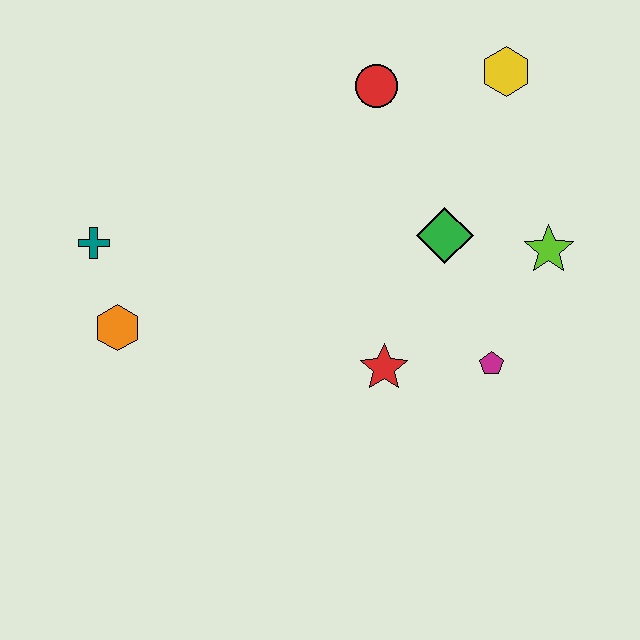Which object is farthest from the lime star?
The teal cross is farthest from the lime star.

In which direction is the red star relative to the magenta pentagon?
The red star is to the left of the magenta pentagon.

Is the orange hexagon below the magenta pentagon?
No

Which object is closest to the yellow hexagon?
The red circle is closest to the yellow hexagon.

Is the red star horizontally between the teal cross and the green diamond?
Yes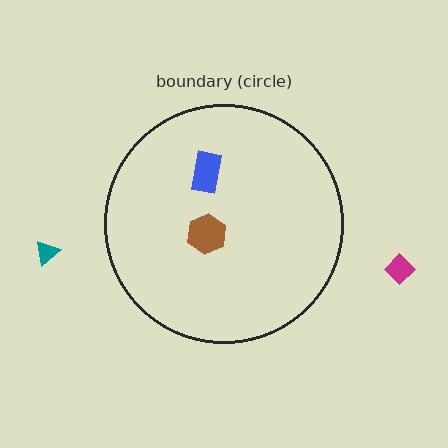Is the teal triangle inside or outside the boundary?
Outside.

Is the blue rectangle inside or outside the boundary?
Inside.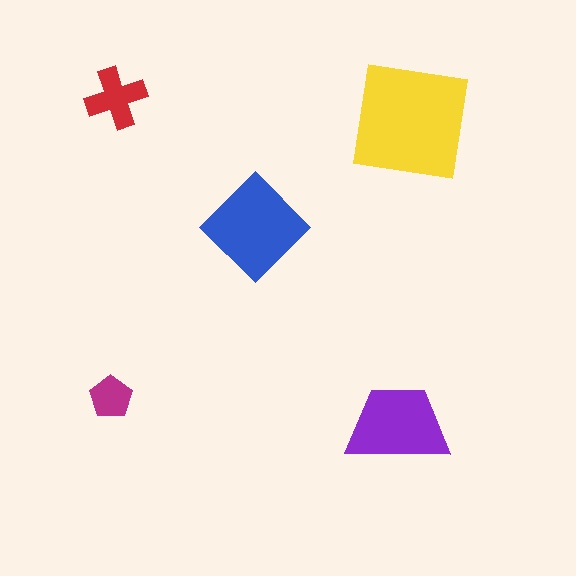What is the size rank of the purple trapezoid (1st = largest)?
3rd.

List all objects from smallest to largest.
The magenta pentagon, the red cross, the purple trapezoid, the blue diamond, the yellow square.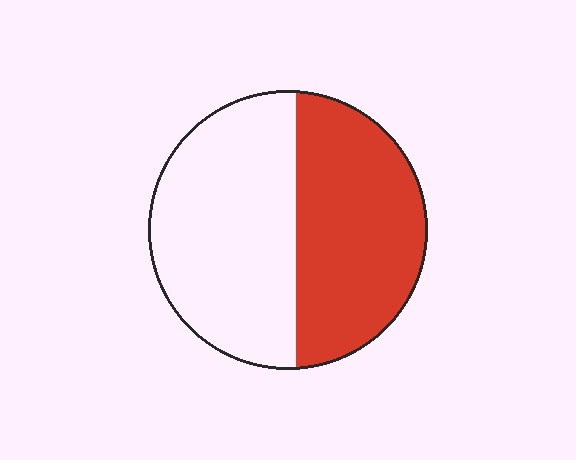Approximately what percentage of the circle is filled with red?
Approximately 45%.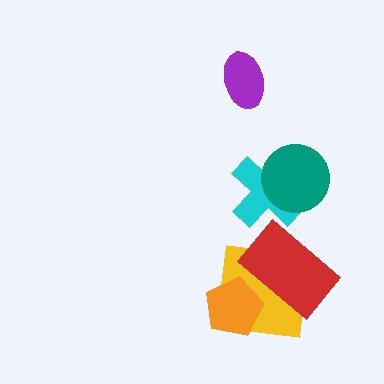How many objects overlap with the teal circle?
1 object overlaps with the teal circle.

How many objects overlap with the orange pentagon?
2 objects overlap with the orange pentagon.